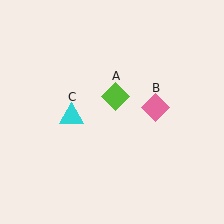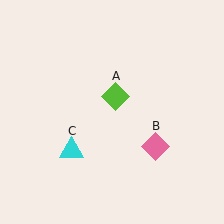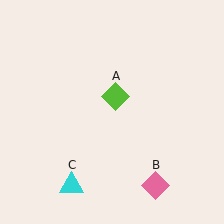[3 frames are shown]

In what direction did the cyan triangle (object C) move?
The cyan triangle (object C) moved down.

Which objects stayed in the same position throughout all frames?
Lime diamond (object A) remained stationary.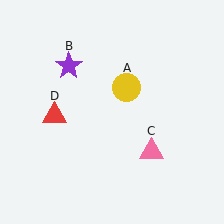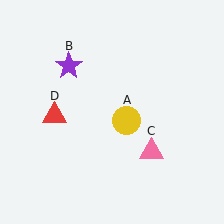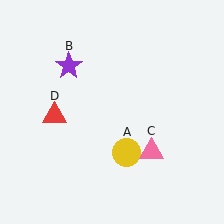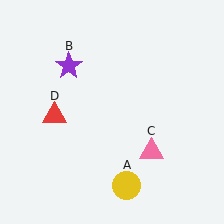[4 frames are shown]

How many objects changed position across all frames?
1 object changed position: yellow circle (object A).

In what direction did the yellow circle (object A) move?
The yellow circle (object A) moved down.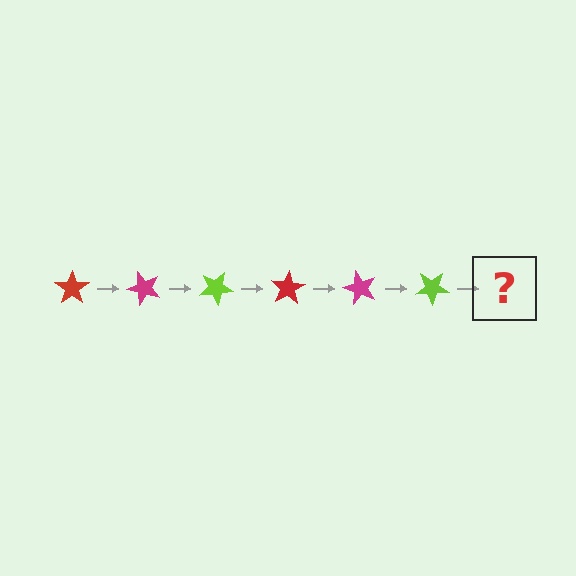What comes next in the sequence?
The next element should be a red star, rotated 300 degrees from the start.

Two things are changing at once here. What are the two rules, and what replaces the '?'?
The two rules are that it rotates 50 degrees each step and the color cycles through red, magenta, and lime. The '?' should be a red star, rotated 300 degrees from the start.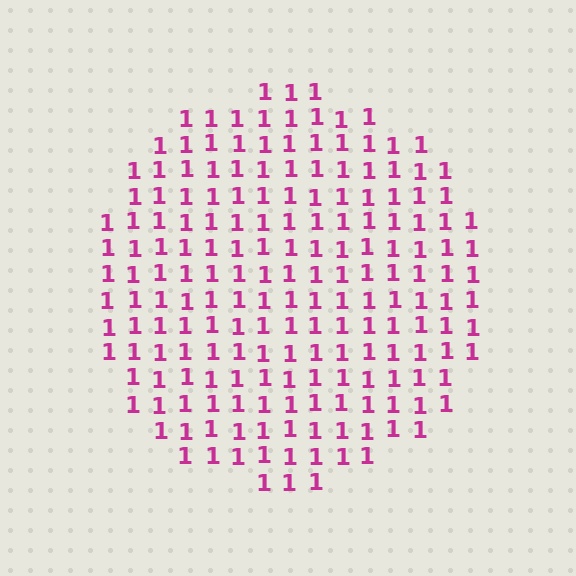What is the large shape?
The large shape is a circle.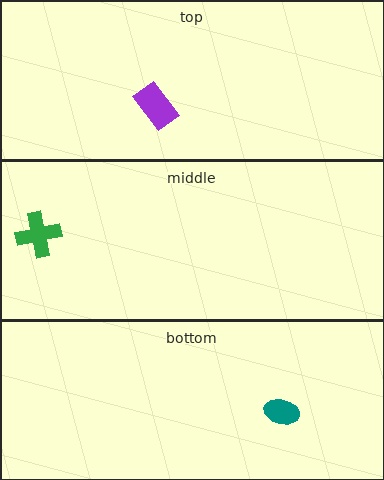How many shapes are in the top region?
1.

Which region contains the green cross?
The middle region.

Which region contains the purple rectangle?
The top region.